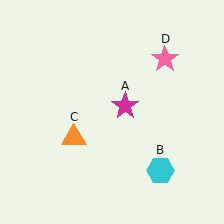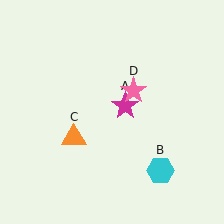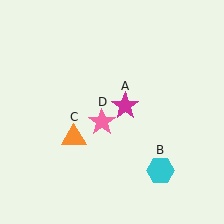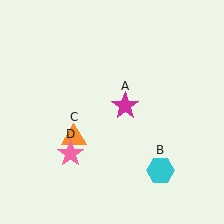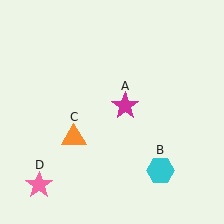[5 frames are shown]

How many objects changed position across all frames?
1 object changed position: pink star (object D).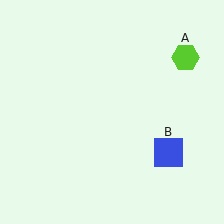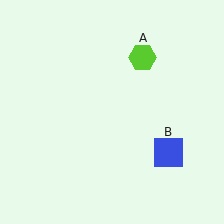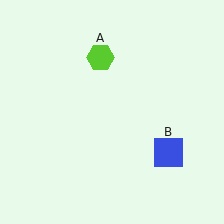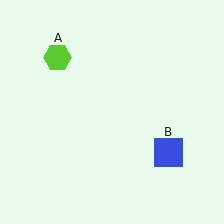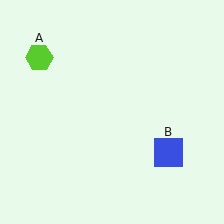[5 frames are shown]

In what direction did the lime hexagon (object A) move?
The lime hexagon (object A) moved left.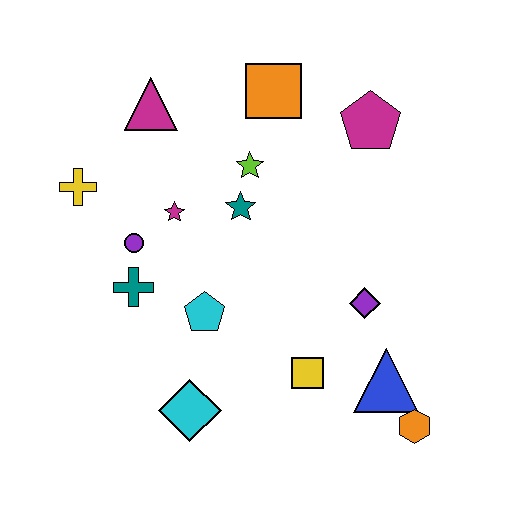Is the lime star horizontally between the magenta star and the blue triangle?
Yes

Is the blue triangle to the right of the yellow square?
Yes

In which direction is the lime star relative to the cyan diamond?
The lime star is above the cyan diamond.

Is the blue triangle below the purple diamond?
Yes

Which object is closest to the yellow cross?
The purple circle is closest to the yellow cross.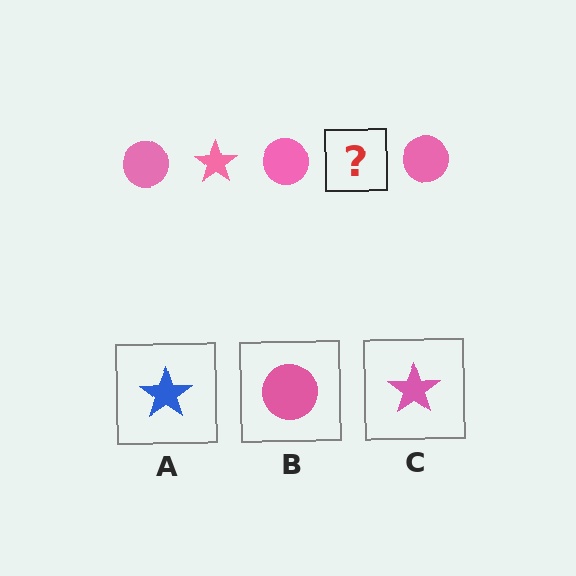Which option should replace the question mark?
Option C.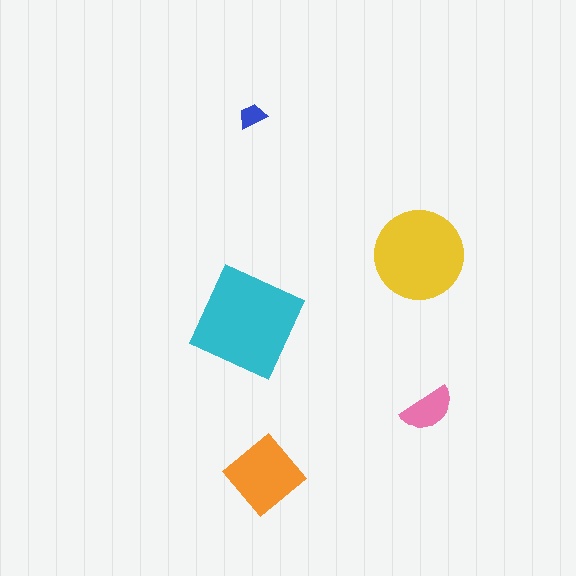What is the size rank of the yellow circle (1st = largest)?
2nd.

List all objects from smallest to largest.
The blue trapezoid, the pink semicircle, the orange diamond, the yellow circle, the cyan square.